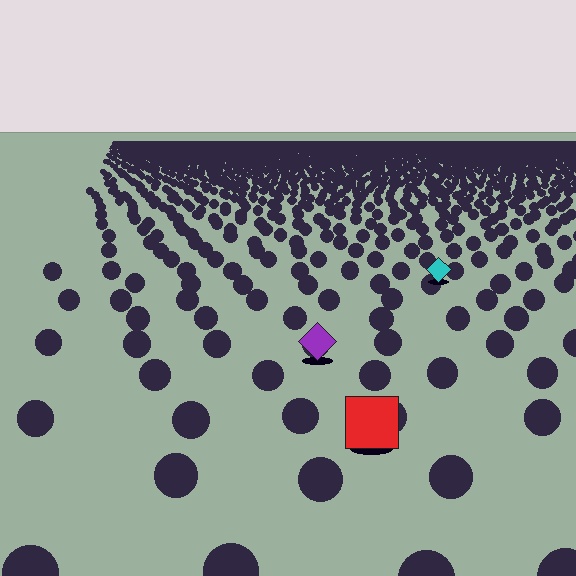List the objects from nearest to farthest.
From nearest to farthest: the red square, the purple diamond, the cyan diamond.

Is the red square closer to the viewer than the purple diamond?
Yes. The red square is closer — you can tell from the texture gradient: the ground texture is coarser near it.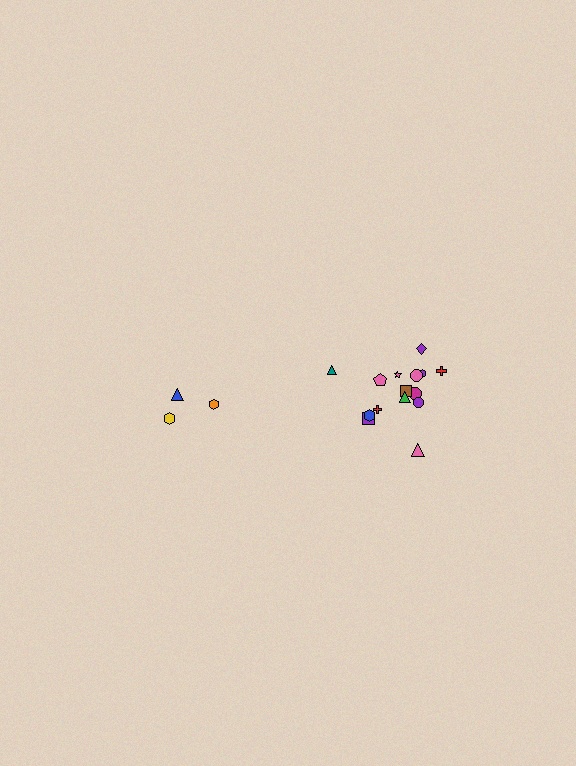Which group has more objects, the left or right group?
The right group.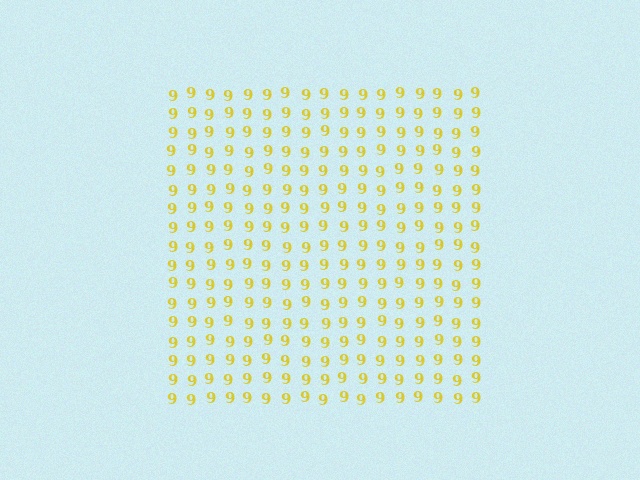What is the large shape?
The large shape is a square.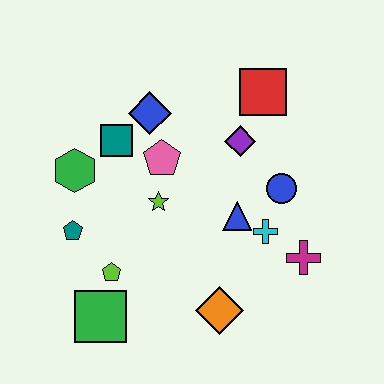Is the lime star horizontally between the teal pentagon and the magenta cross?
Yes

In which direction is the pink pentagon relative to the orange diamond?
The pink pentagon is above the orange diamond.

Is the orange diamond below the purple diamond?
Yes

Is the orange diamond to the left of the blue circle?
Yes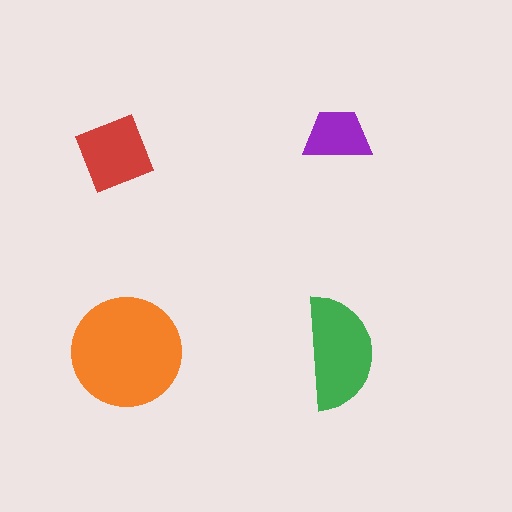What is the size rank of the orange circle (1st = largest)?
1st.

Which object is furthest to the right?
The green semicircle is rightmost.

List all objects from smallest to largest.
The purple trapezoid, the red square, the green semicircle, the orange circle.